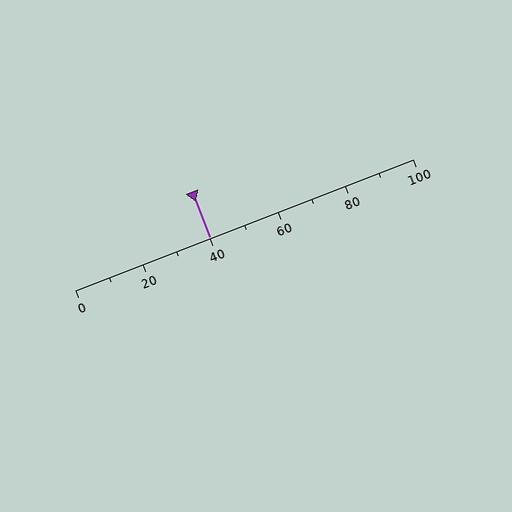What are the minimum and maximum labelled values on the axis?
The axis runs from 0 to 100.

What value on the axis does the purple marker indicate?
The marker indicates approximately 40.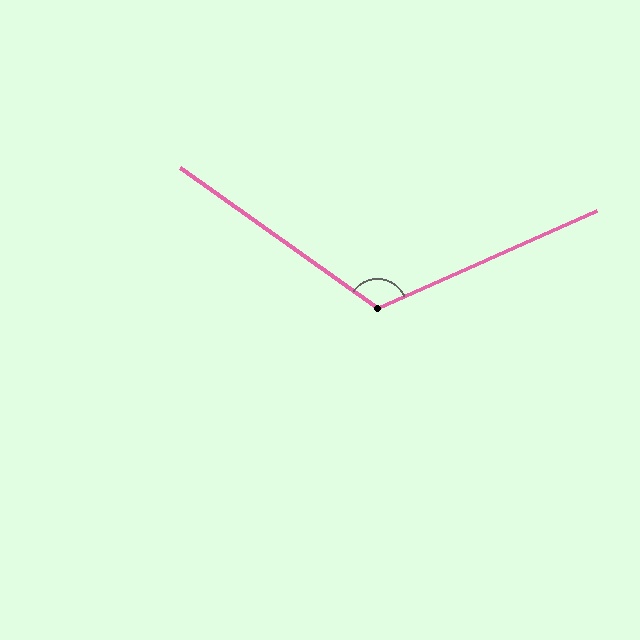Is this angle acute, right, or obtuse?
It is obtuse.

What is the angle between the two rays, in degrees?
Approximately 120 degrees.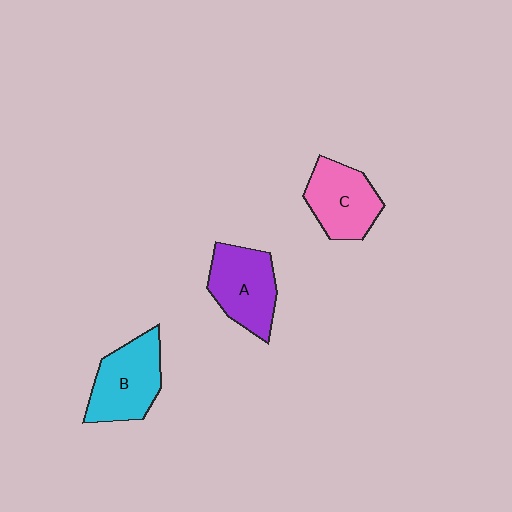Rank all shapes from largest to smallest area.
From largest to smallest: B (cyan), A (purple), C (pink).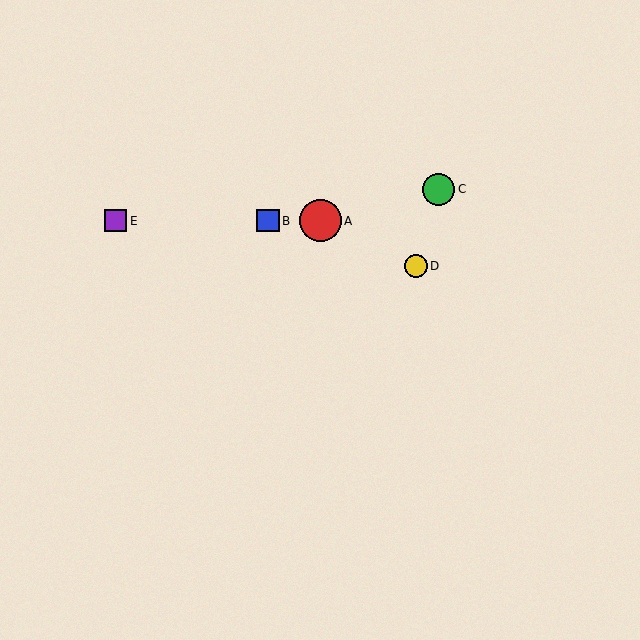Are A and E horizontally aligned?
Yes, both are at y≈221.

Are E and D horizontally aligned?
No, E is at y≈221 and D is at y≈266.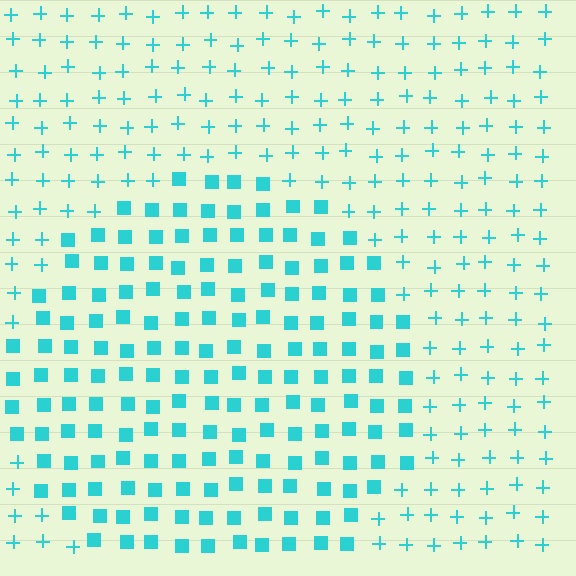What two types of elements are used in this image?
The image uses squares inside the circle region and plus signs outside it.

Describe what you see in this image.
The image is filled with small cyan elements arranged in a uniform grid. A circle-shaped region contains squares, while the surrounding area contains plus signs. The boundary is defined purely by the change in element shape.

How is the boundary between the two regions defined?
The boundary is defined by a change in element shape: squares inside vs. plus signs outside. All elements share the same color and spacing.